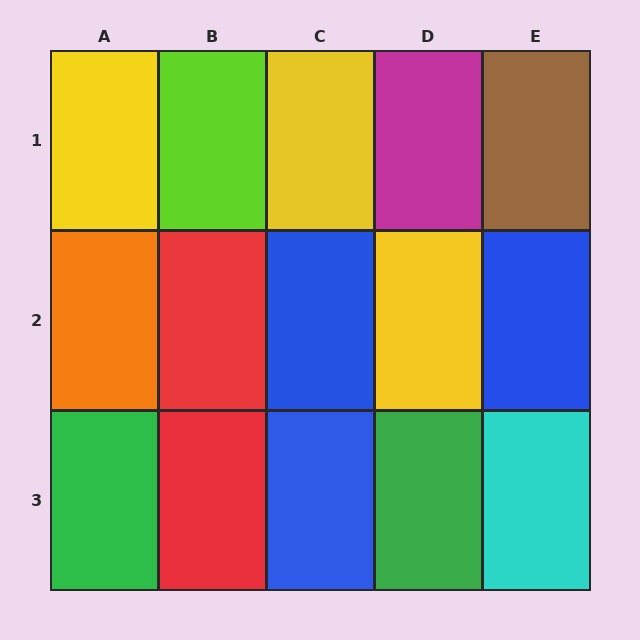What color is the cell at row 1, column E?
Brown.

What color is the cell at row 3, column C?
Blue.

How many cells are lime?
1 cell is lime.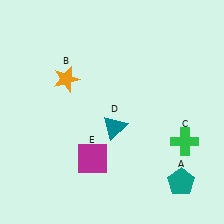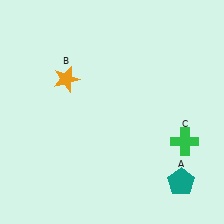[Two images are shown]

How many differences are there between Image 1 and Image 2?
There are 2 differences between the two images.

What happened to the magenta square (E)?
The magenta square (E) was removed in Image 2. It was in the bottom-left area of Image 1.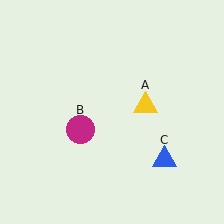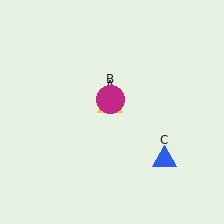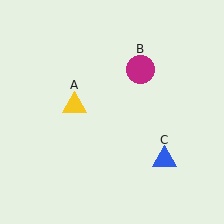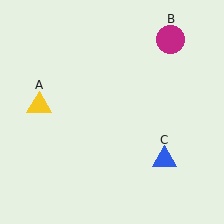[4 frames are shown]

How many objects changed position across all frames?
2 objects changed position: yellow triangle (object A), magenta circle (object B).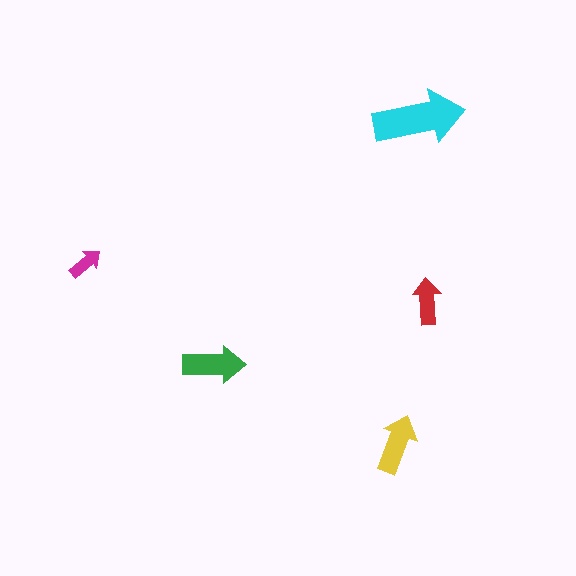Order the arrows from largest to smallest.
the cyan one, the green one, the yellow one, the red one, the magenta one.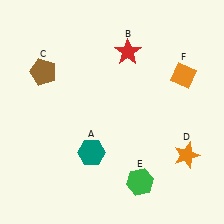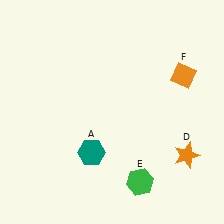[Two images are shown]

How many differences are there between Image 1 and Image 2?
There are 2 differences between the two images.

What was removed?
The red star (B), the brown pentagon (C) were removed in Image 2.